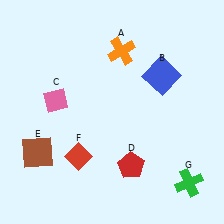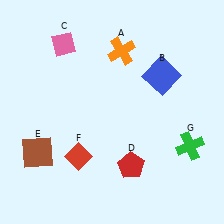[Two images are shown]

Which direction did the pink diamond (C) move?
The pink diamond (C) moved up.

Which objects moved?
The objects that moved are: the pink diamond (C), the green cross (G).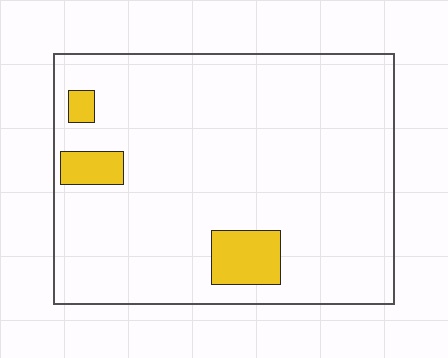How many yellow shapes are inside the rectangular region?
3.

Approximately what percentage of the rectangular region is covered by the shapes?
Approximately 10%.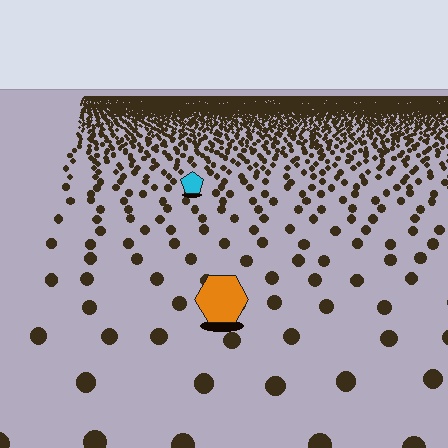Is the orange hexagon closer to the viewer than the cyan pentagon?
Yes. The orange hexagon is closer — you can tell from the texture gradient: the ground texture is coarser near it.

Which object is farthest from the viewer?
The cyan pentagon is farthest from the viewer. It appears smaller and the ground texture around it is denser.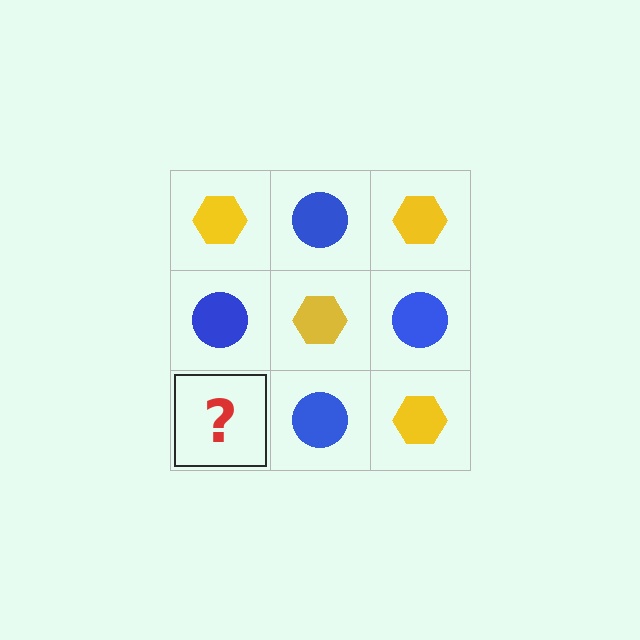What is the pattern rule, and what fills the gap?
The rule is that it alternates yellow hexagon and blue circle in a checkerboard pattern. The gap should be filled with a yellow hexagon.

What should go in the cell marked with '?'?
The missing cell should contain a yellow hexagon.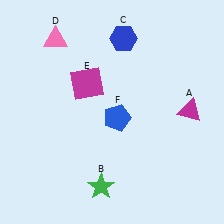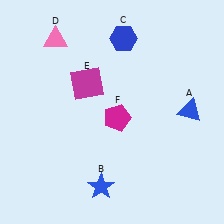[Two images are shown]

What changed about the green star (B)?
In Image 1, B is green. In Image 2, it changed to blue.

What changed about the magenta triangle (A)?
In Image 1, A is magenta. In Image 2, it changed to blue.